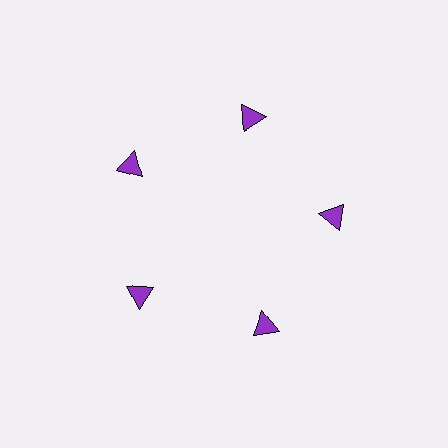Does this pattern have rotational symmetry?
Yes, this pattern has 5-fold rotational symmetry. It looks the same after rotating 72 degrees around the center.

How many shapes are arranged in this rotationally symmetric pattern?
There are 5 shapes, arranged in 5 groups of 1.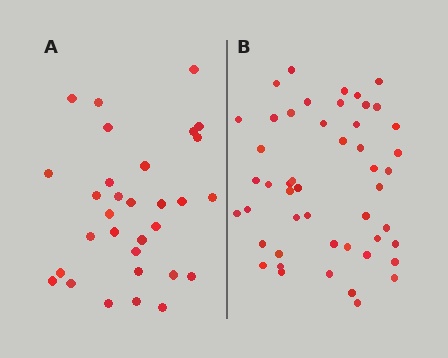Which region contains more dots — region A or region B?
Region B (the right region) has more dots.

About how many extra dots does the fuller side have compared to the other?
Region B has approximately 20 more dots than region A.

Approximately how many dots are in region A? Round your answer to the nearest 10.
About 30 dots. (The exact count is 31, which rounds to 30.)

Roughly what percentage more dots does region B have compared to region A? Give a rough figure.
About 60% more.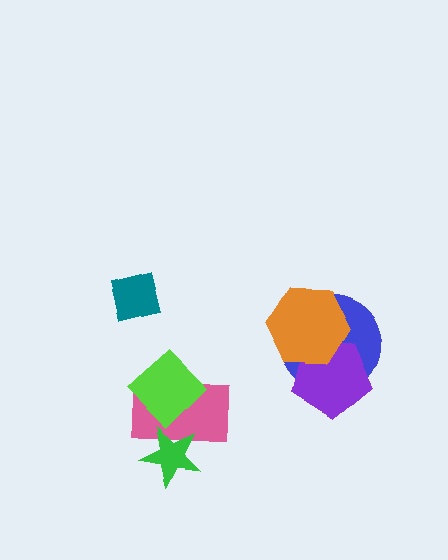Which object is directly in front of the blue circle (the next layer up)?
The purple pentagon is directly in front of the blue circle.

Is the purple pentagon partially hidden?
Yes, it is partially covered by another shape.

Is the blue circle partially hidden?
Yes, it is partially covered by another shape.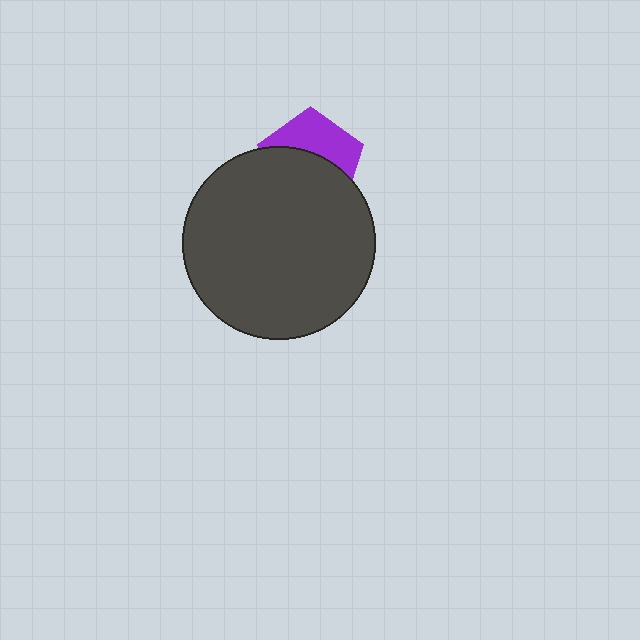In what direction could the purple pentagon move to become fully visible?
The purple pentagon could move up. That would shift it out from behind the dark gray circle entirely.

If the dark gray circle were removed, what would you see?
You would see the complete purple pentagon.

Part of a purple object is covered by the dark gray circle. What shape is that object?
It is a pentagon.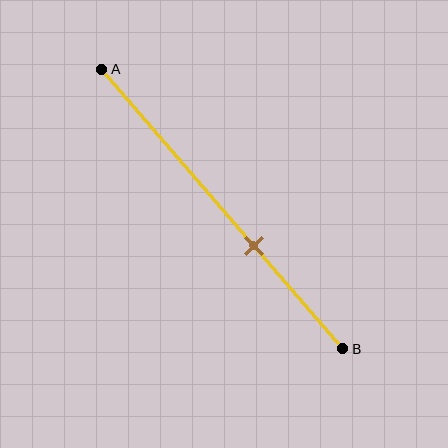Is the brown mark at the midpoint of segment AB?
No, the mark is at about 65% from A, not at the 50% midpoint.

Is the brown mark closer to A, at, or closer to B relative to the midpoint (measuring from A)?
The brown mark is closer to point B than the midpoint of segment AB.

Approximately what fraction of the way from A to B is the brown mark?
The brown mark is approximately 65% of the way from A to B.